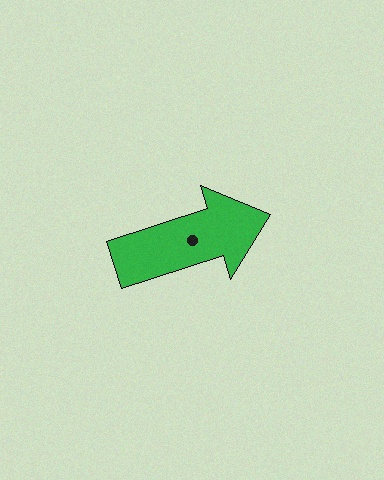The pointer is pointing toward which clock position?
Roughly 2 o'clock.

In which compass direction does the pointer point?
East.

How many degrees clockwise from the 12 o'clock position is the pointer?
Approximately 72 degrees.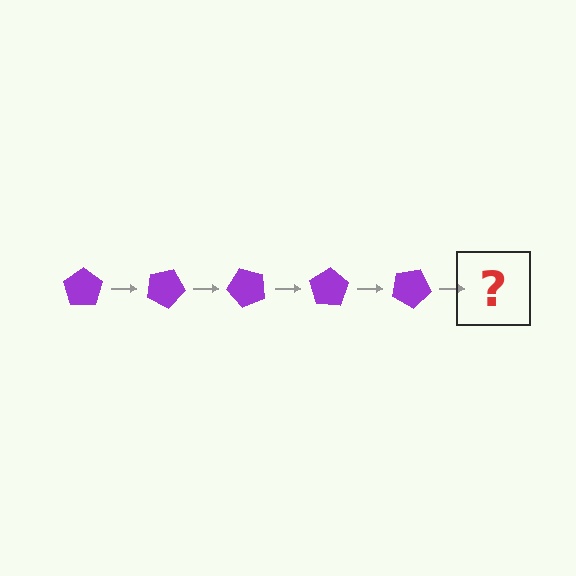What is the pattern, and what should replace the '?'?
The pattern is that the pentagon rotates 25 degrees each step. The '?' should be a purple pentagon rotated 125 degrees.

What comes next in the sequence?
The next element should be a purple pentagon rotated 125 degrees.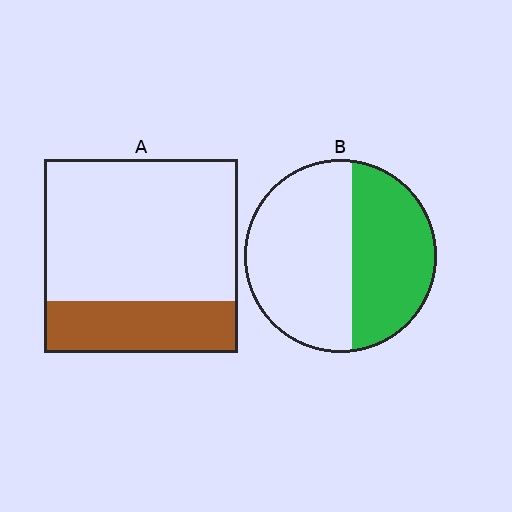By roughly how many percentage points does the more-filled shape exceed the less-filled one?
By roughly 15 percentage points (B over A).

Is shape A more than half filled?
No.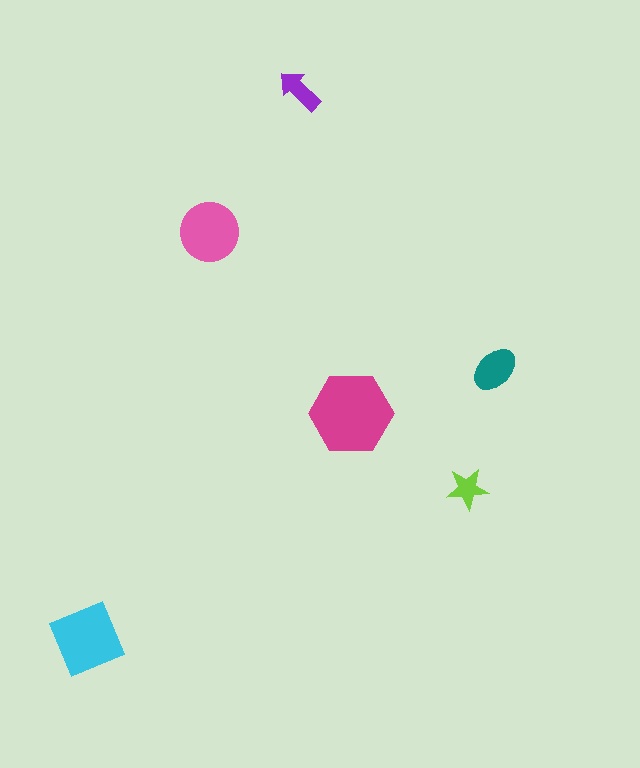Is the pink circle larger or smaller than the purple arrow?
Larger.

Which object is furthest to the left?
The cyan diamond is leftmost.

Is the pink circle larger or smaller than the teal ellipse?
Larger.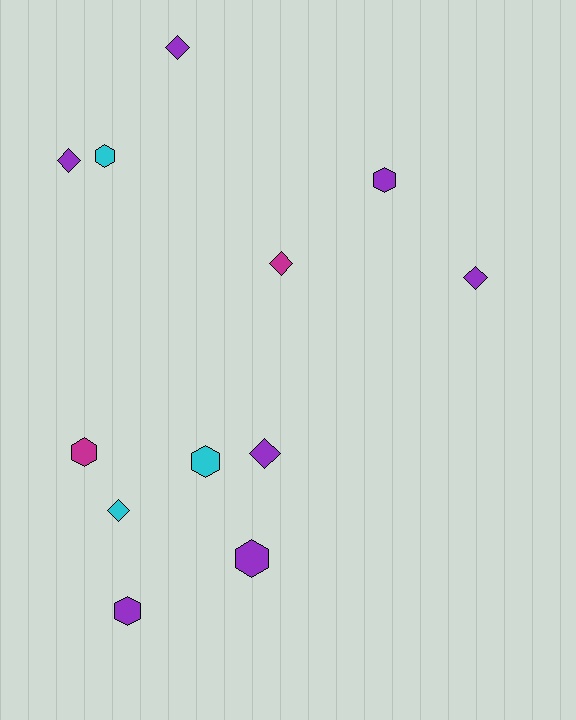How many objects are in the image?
There are 12 objects.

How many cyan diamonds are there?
There is 1 cyan diamond.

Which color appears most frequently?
Purple, with 7 objects.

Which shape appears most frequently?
Diamond, with 6 objects.